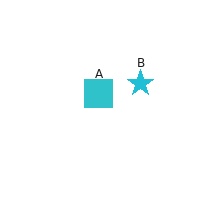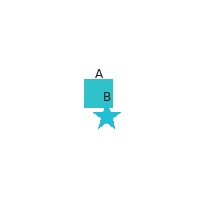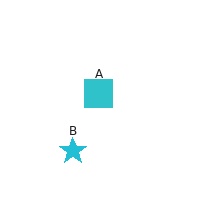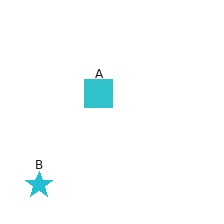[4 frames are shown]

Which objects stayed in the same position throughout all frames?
Cyan square (object A) remained stationary.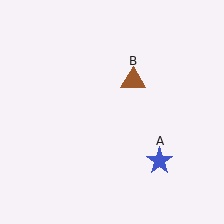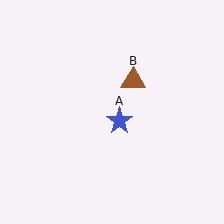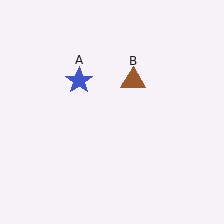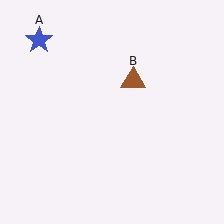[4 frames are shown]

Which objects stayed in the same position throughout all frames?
Brown triangle (object B) remained stationary.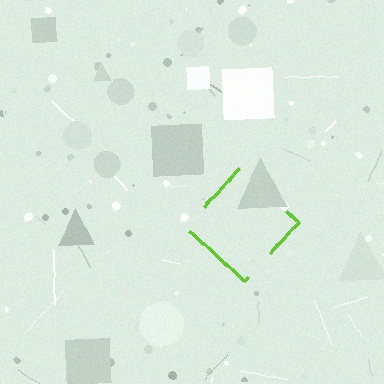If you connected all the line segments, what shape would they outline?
They would outline a diamond.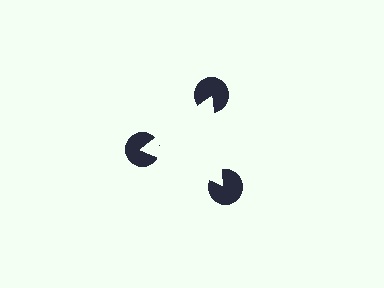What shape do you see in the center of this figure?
An illusory triangle — its edges are inferred from the aligned wedge cuts in the pac-man discs, not physically drawn.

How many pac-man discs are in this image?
There are 3 — one at each vertex of the illusory triangle.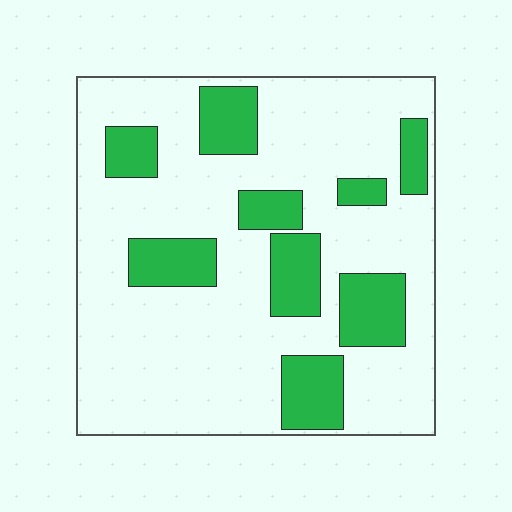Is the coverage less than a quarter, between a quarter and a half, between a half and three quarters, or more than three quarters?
Less than a quarter.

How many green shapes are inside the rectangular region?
9.